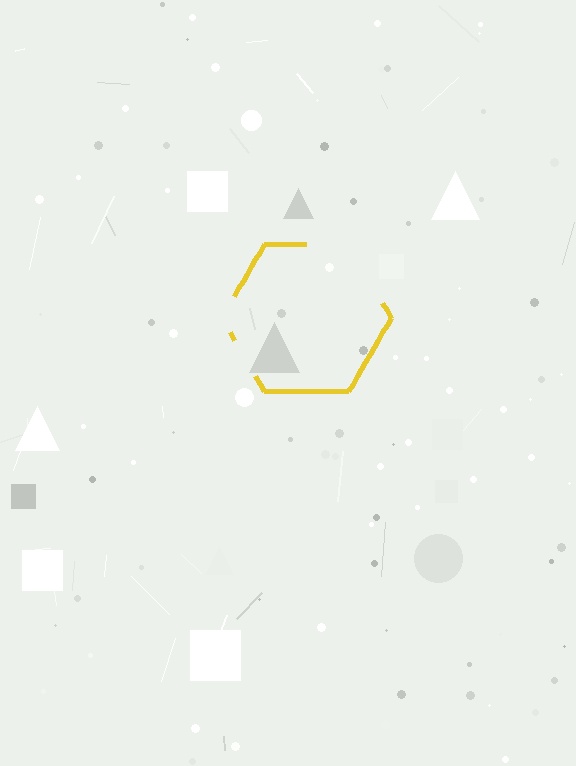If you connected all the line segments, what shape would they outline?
They would outline a hexagon.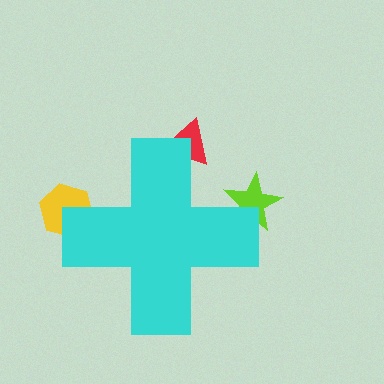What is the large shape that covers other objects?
A cyan cross.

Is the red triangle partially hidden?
Yes, the red triangle is partially hidden behind the cyan cross.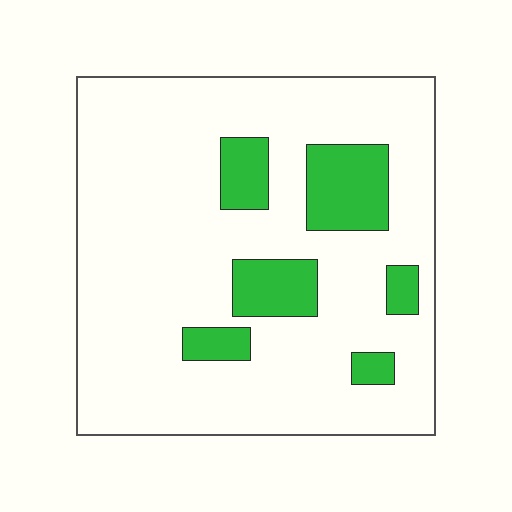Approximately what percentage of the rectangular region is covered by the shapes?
Approximately 15%.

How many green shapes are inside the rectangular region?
6.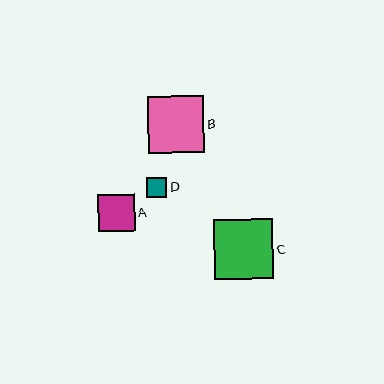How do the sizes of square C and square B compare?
Square C and square B are approximately the same size.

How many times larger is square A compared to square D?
Square A is approximately 1.8 times the size of square D.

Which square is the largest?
Square C is the largest with a size of approximately 60 pixels.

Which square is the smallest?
Square D is the smallest with a size of approximately 20 pixels.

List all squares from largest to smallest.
From largest to smallest: C, B, A, D.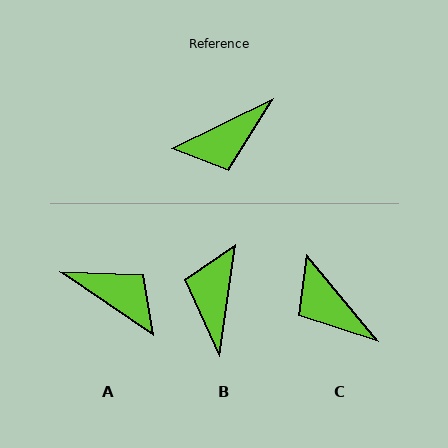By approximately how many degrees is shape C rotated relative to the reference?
Approximately 77 degrees clockwise.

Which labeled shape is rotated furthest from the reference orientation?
B, about 124 degrees away.